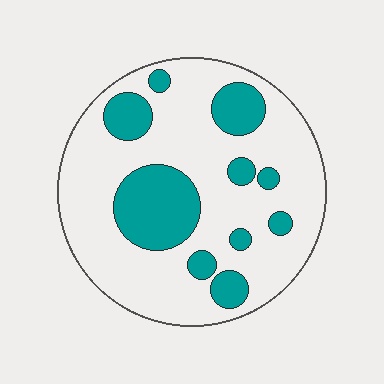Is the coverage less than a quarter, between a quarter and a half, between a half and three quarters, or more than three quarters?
Between a quarter and a half.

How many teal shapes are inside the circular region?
10.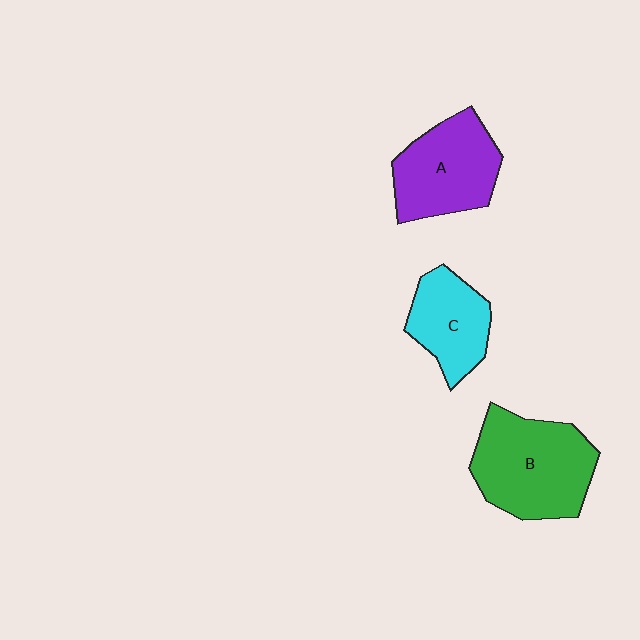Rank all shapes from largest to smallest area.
From largest to smallest: B (green), A (purple), C (cyan).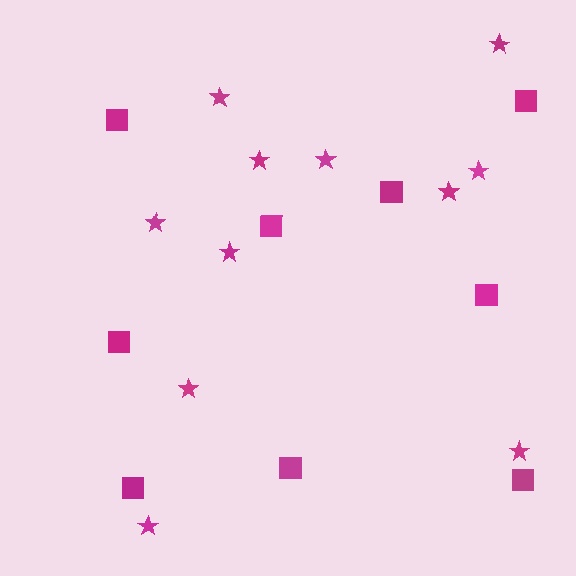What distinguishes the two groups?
There are 2 groups: one group of squares (9) and one group of stars (11).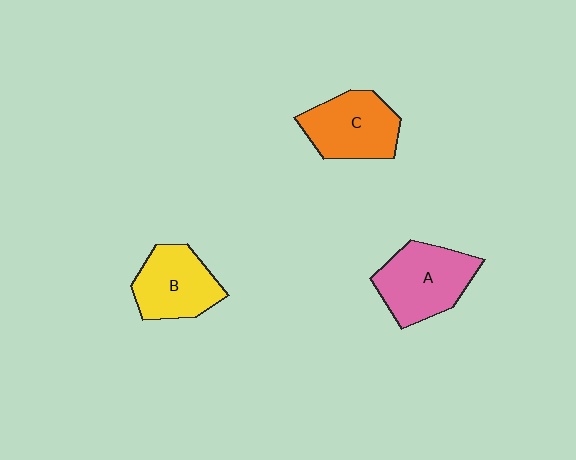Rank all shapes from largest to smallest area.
From largest to smallest: A (pink), C (orange), B (yellow).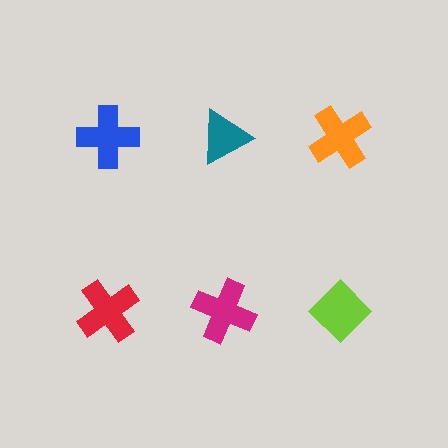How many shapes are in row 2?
3 shapes.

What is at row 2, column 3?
A lime diamond.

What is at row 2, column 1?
A red cross.